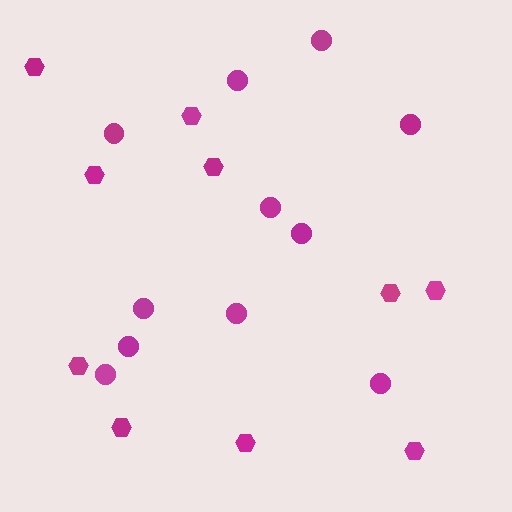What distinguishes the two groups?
There are 2 groups: one group of hexagons (10) and one group of circles (11).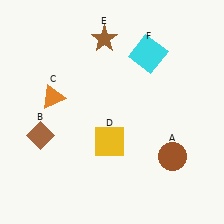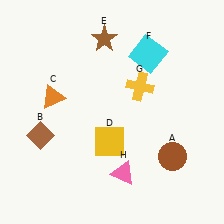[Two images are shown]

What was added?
A yellow cross (G), a pink triangle (H) were added in Image 2.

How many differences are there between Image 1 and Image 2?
There are 2 differences between the two images.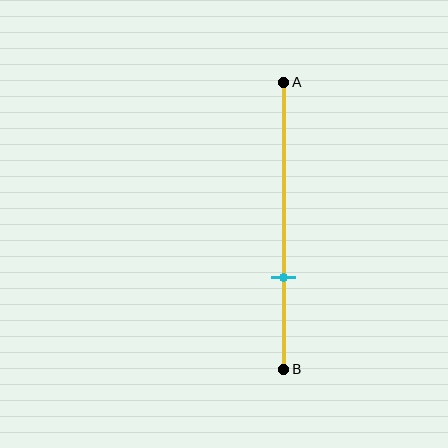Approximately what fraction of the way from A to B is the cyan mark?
The cyan mark is approximately 70% of the way from A to B.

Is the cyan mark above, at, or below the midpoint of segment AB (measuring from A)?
The cyan mark is below the midpoint of segment AB.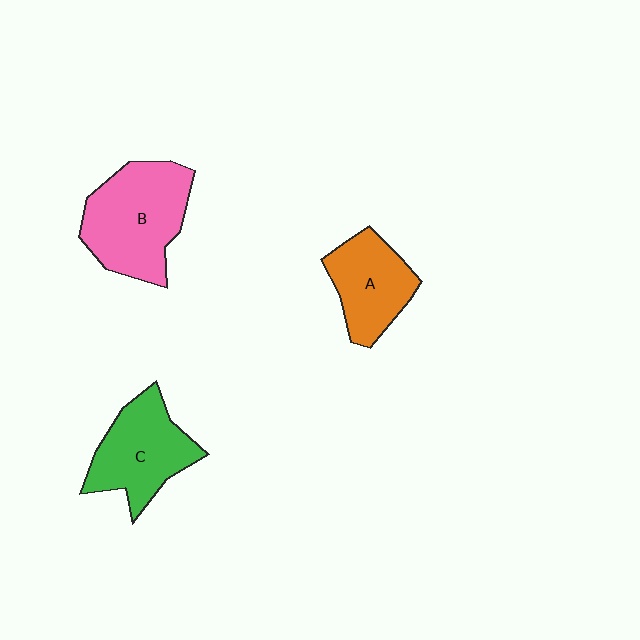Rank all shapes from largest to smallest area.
From largest to smallest: B (pink), C (green), A (orange).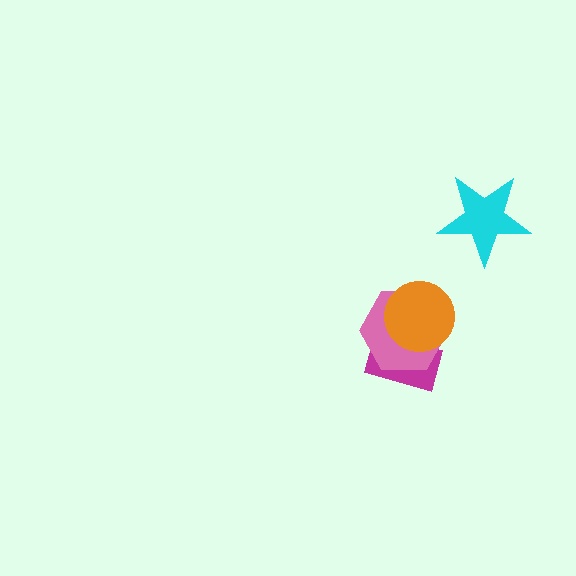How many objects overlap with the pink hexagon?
2 objects overlap with the pink hexagon.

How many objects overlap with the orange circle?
2 objects overlap with the orange circle.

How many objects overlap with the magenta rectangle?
2 objects overlap with the magenta rectangle.